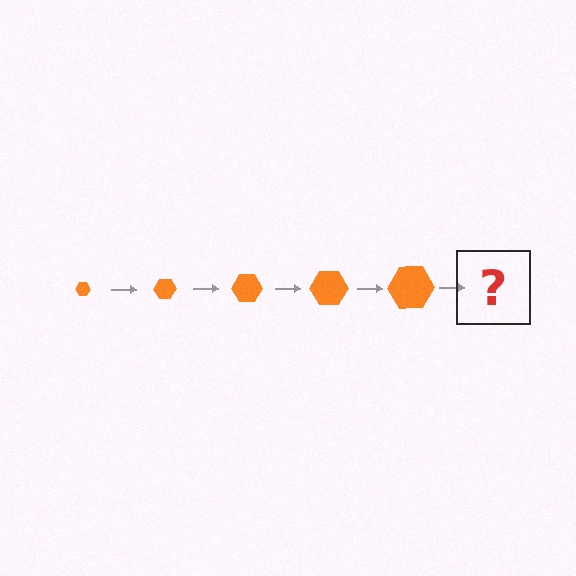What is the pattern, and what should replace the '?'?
The pattern is that the hexagon gets progressively larger each step. The '?' should be an orange hexagon, larger than the previous one.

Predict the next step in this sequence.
The next step is an orange hexagon, larger than the previous one.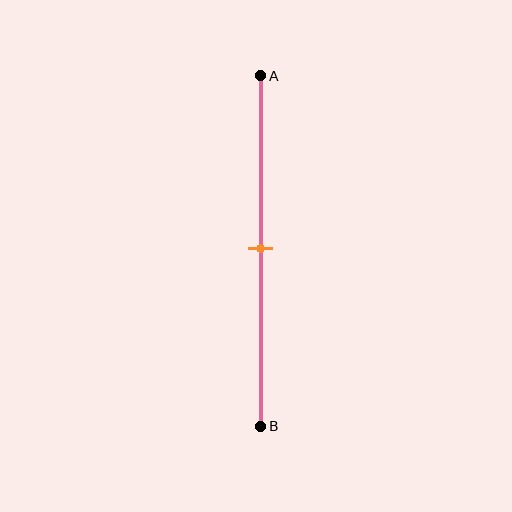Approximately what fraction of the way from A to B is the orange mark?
The orange mark is approximately 50% of the way from A to B.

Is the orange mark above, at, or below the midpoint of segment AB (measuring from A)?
The orange mark is approximately at the midpoint of segment AB.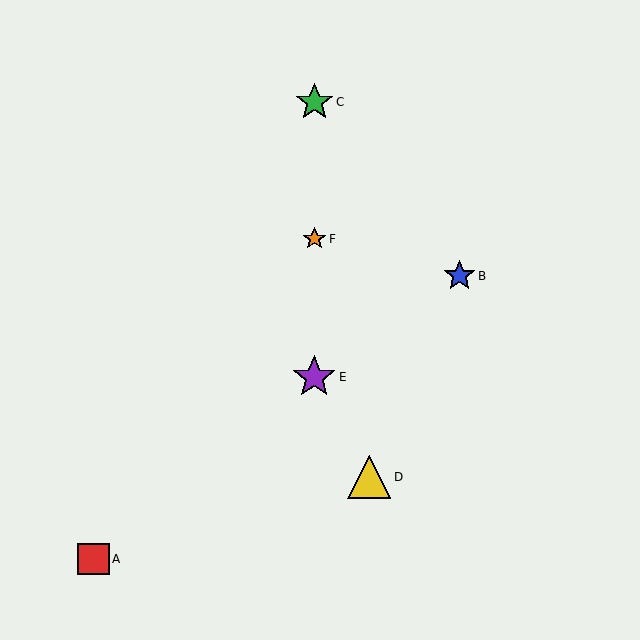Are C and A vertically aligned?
No, C is at x≈314 and A is at x≈93.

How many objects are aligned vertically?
3 objects (C, E, F) are aligned vertically.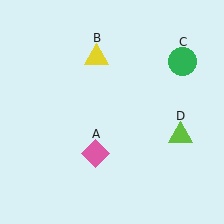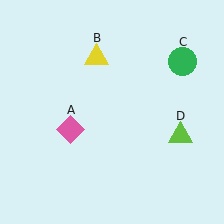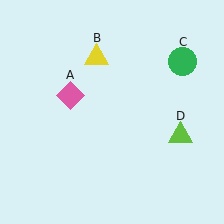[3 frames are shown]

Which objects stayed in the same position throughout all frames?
Yellow triangle (object B) and green circle (object C) and lime triangle (object D) remained stationary.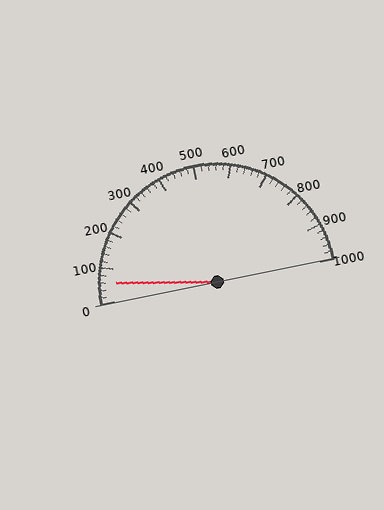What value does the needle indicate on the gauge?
The needle indicates approximately 60.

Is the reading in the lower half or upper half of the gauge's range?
The reading is in the lower half of the range (0 to 1000).